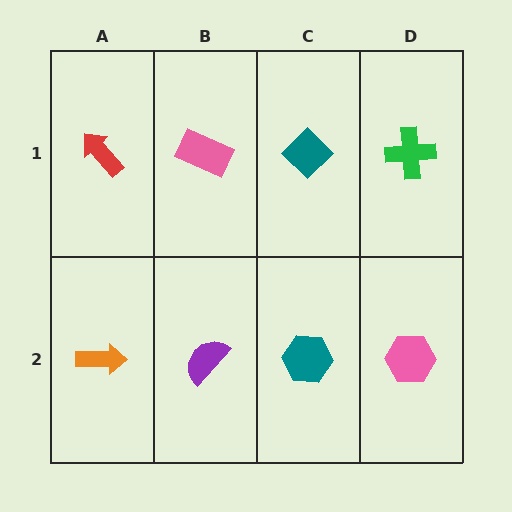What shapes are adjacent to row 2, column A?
A red arrow (row 1, column A), a purple semicircle (row 2, column B).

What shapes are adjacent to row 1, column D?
A pink hexagon (row 2, column D), a teal diamond (row 1, column C).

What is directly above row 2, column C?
A teal diamond.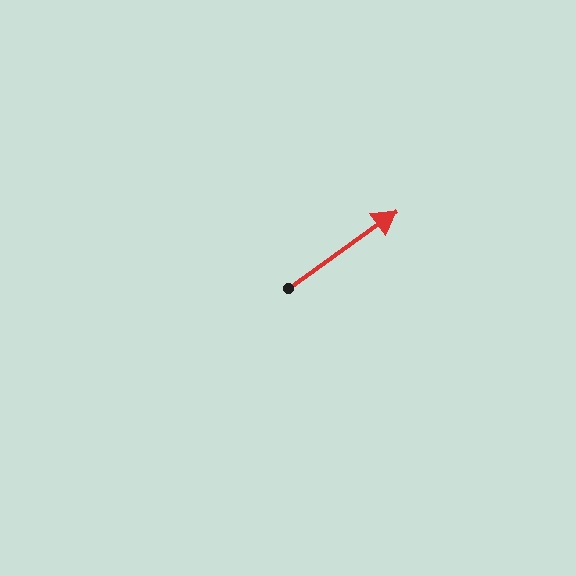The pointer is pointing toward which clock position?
Roughly 2 o'clock.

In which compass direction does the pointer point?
Northeast.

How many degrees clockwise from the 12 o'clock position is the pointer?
Approximately 55 degrees.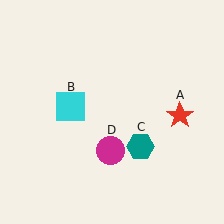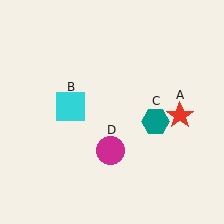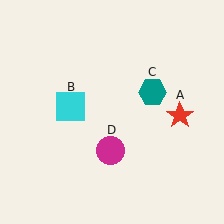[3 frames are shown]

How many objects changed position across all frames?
1 object changed position: teal hexagon (object C).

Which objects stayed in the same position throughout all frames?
Red star (object A) and cyan square (object B) and magenta circle (object D) remained stationary.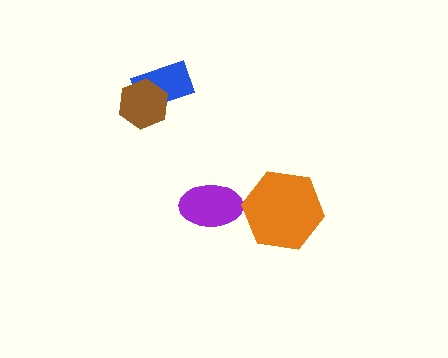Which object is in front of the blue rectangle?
The brown hexagon is in front of the blue rectangle.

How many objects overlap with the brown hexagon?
1 object overlaps with the brown hexagon.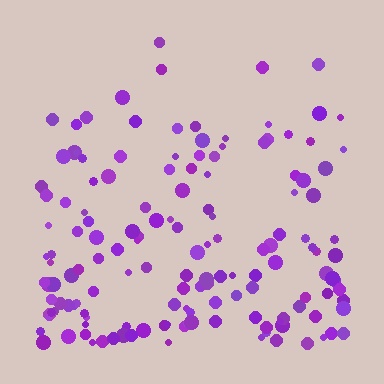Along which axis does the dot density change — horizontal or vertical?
Vertical.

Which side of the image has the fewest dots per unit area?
The top.